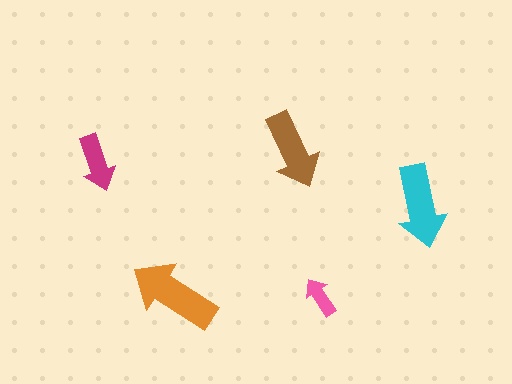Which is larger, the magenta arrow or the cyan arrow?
The cyan one.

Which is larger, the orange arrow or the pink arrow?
The orange one.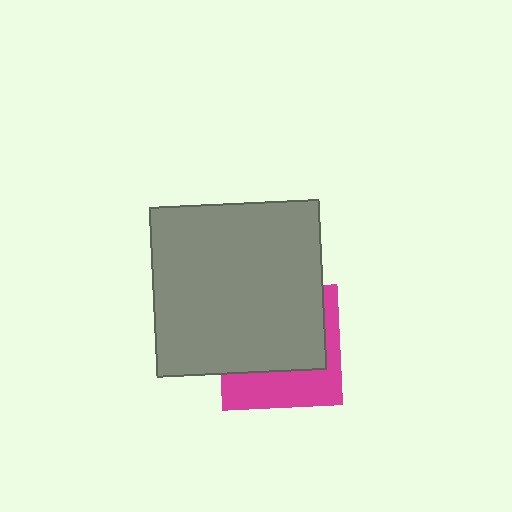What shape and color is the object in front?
The object in front is a gray square.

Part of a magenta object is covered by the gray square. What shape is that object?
It is a square.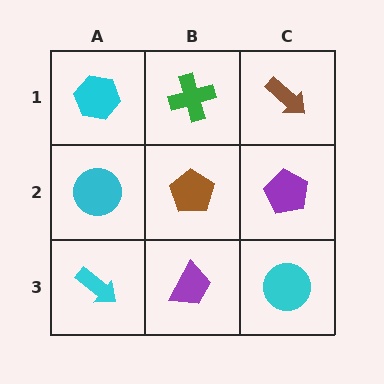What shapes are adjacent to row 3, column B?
A brown pentagon (row 2, column B), a cyan arrow (row 3, column A), a cyan circle (row 3, column C).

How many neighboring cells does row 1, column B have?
3.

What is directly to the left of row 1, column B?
A cyan hexagon.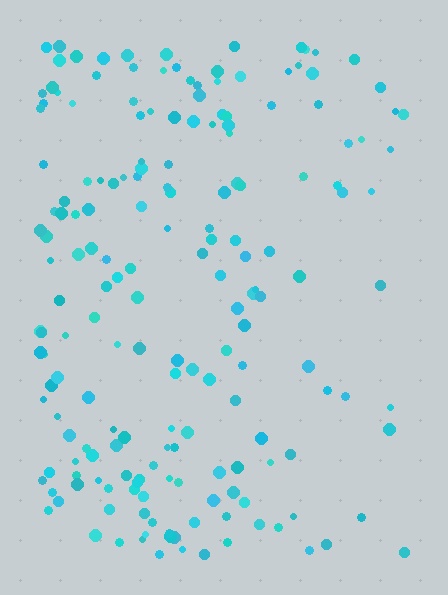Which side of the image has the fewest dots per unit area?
The right.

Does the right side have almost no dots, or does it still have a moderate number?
Still a moderate number, just noticeably fewer than the left.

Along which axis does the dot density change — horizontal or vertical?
Horizontal.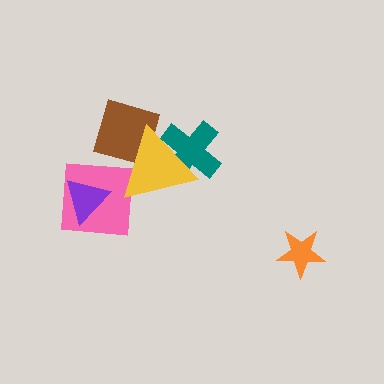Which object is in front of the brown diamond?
The yellow triangle is in front of the brown diamond.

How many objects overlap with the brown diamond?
2 objects overlap with the brown diamond.